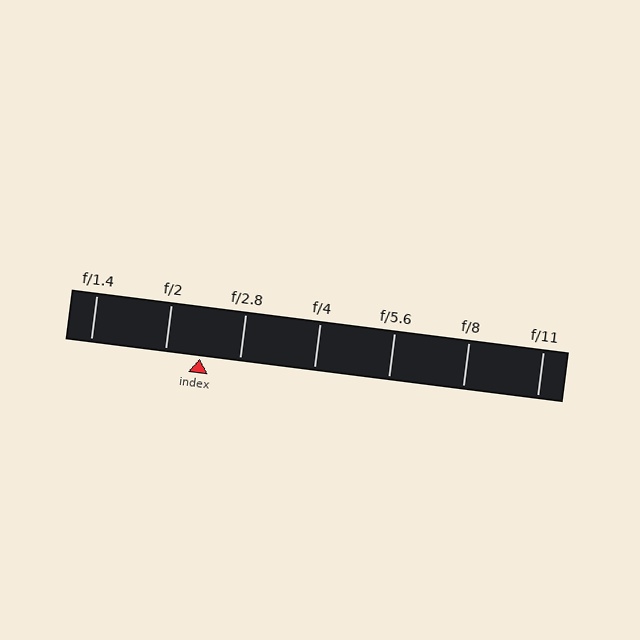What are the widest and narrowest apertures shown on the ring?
The widest aperture shown is f/1.4 and the narrowest is f/11.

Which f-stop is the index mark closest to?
The index mark is closest to f/2.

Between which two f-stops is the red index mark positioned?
The index mark is between f/2 and f/2.8.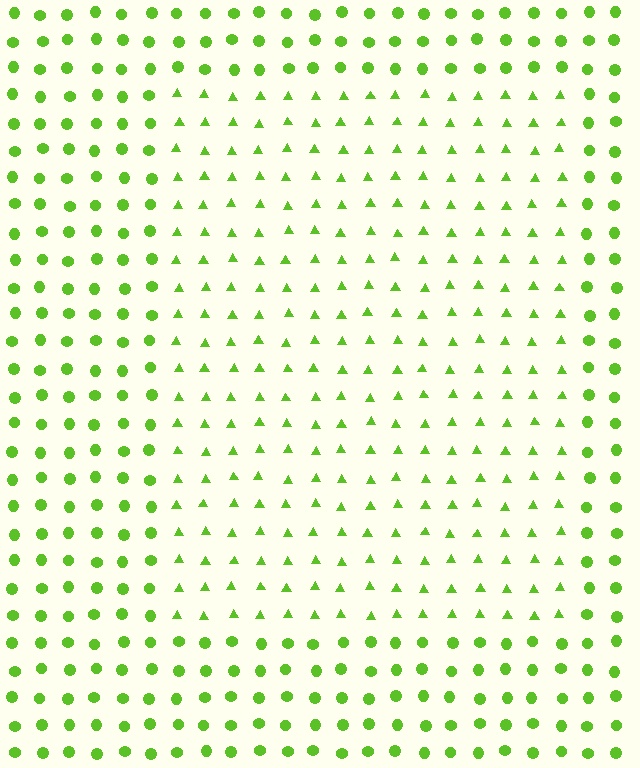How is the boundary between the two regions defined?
The boundary is defined by a change in element shape: triangles inside vs. circles outside. All elements share the same color and spacing.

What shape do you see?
I see a rectangle.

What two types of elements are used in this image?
The image uses triangles inside the rectangle region and circles outside it.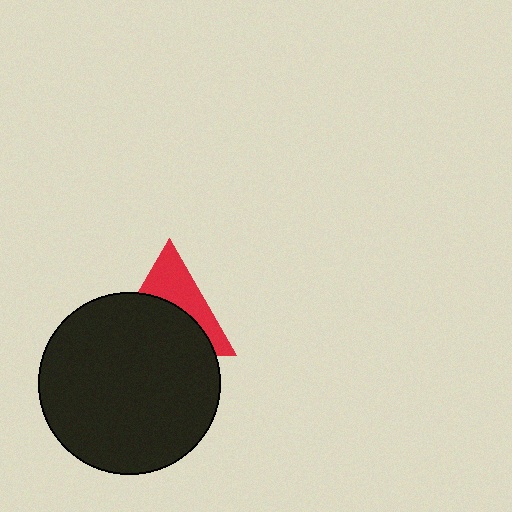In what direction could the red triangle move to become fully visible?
The red triangle could move up. That would shift it out from behind the black circle entirely.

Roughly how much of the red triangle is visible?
A small part of it is visible (roughly 42%).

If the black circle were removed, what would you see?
You would see the complete red triangle.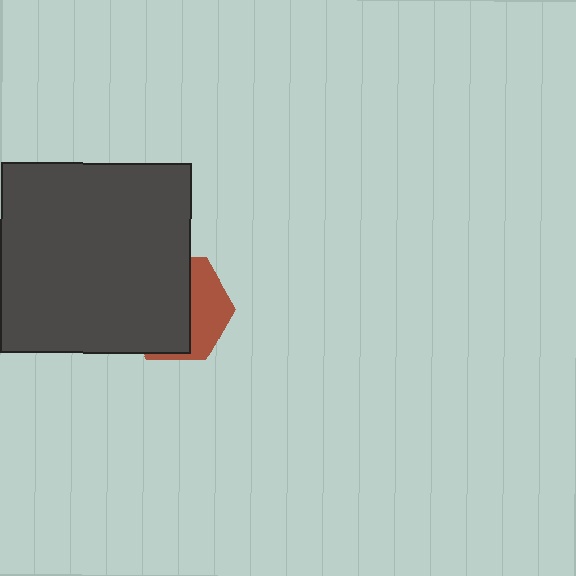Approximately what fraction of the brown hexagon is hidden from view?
Roughly 64% of the brown hexagon is hidden behind the dark gray square.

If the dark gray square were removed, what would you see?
You would see the complete brown hexagon.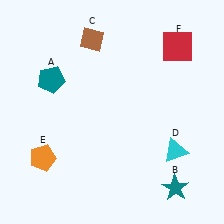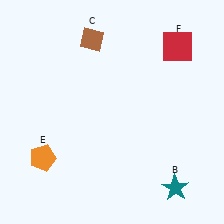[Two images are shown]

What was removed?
The cyan triangle (D), the teal pentagon (A) were removed in Image 2.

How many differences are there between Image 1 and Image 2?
There are 2 differences between the two images.